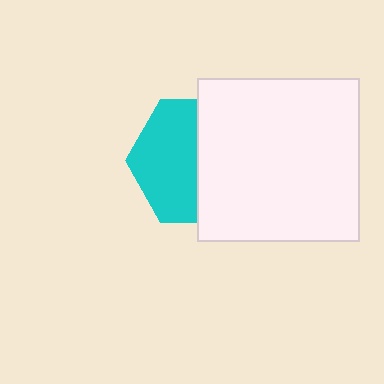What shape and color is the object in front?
The object in front is a white square.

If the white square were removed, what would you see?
You would see the complete cyan hexagon.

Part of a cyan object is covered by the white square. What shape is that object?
It is a hexagon.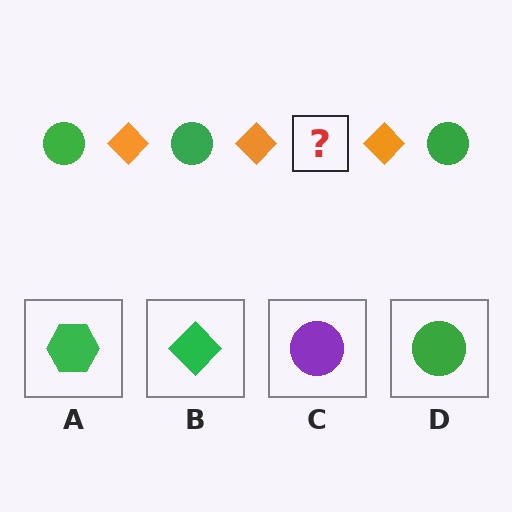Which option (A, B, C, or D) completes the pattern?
D.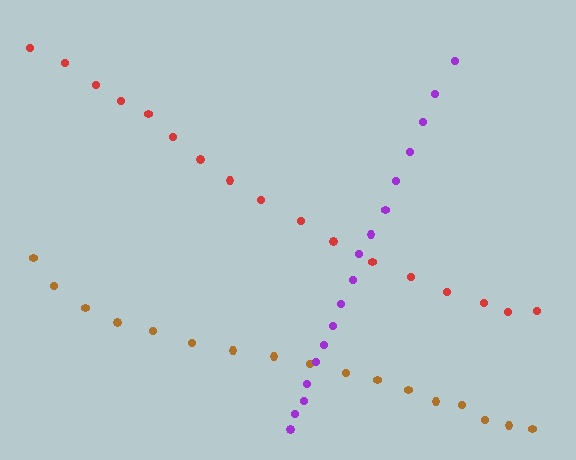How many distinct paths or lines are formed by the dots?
There are 3 distinct paths.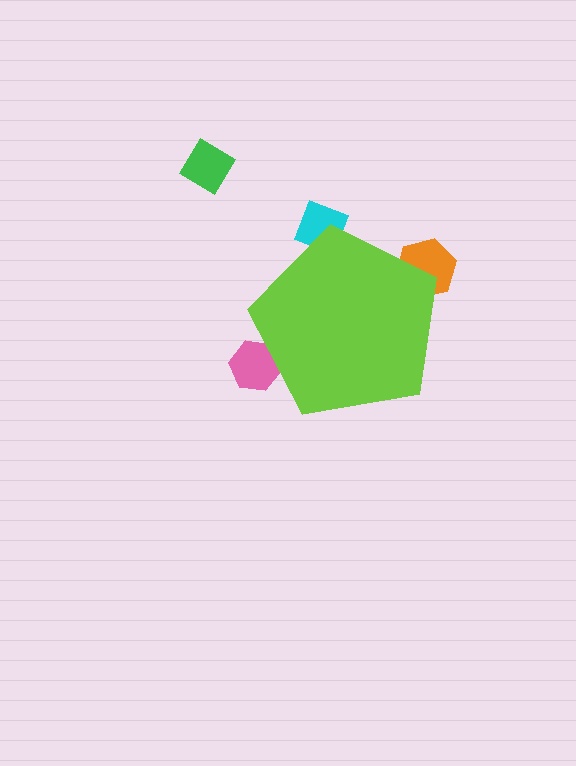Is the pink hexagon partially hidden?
Yes, the pink hexagon is partially hidden behind the lime pentagon.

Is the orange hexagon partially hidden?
Yes, the orange hexagon is partially hidden behind the lime pentagon.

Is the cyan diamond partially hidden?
Yes, the cyan diamond is partially hidden behind the lime pentagon.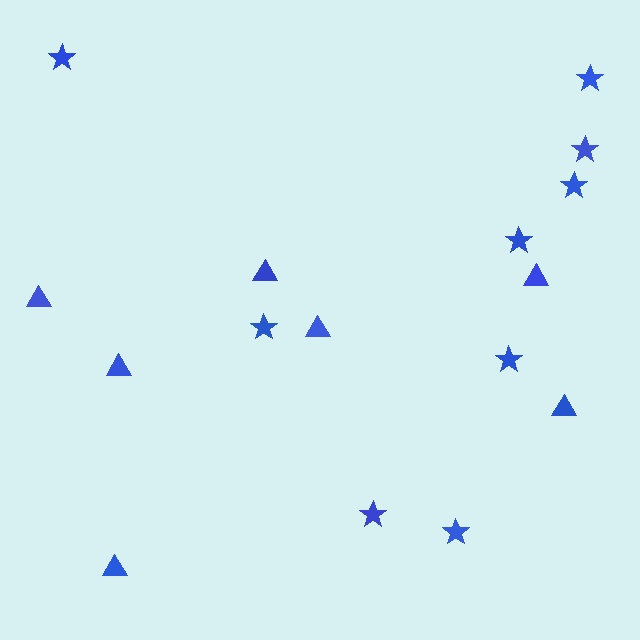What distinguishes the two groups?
There are 2 groups: one group of triangles (7) and one group of stars (9).